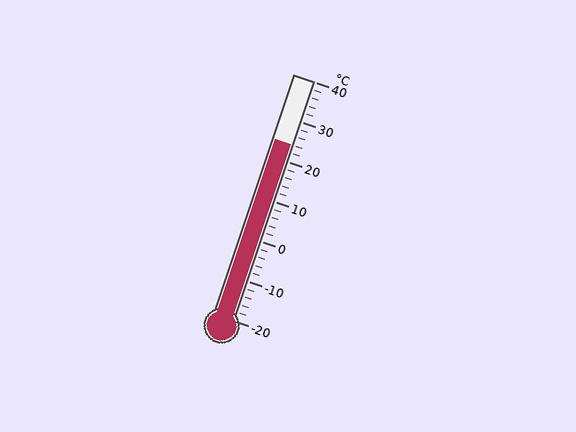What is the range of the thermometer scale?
The thermometer scale ranges from -20°C to 40°C.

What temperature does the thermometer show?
The thermometer shows approximately 24°C.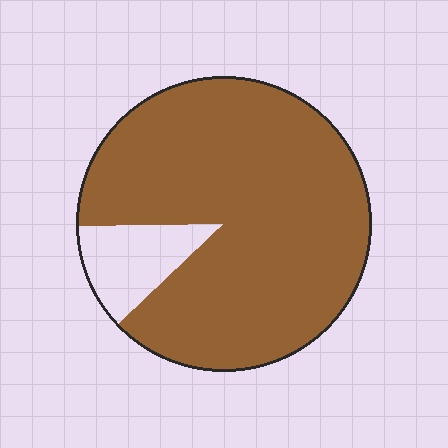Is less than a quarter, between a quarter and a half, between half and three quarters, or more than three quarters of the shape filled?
More than three quarters.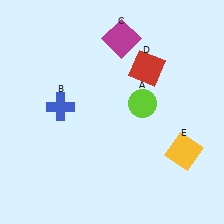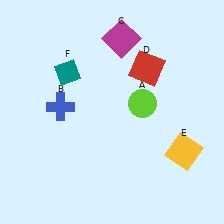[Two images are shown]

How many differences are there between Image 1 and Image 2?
There is 1 difference between the two images.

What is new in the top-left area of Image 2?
A teal diamond (F) was added in the top-left area of Image 2.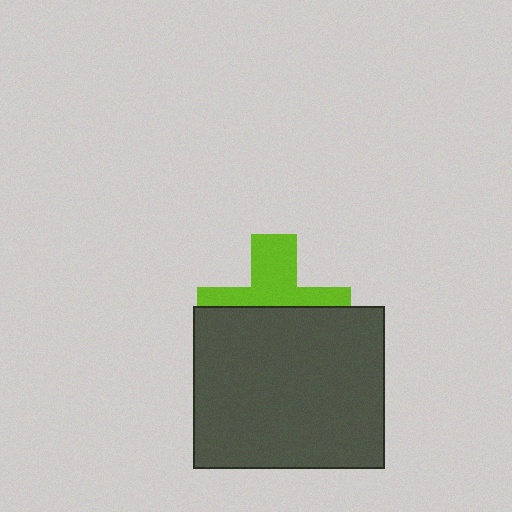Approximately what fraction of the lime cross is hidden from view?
Roughly 56% of the lime cross is hidden behind the dark gray rectangle.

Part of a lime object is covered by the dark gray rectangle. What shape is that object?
It is a cross.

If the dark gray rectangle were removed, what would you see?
You would see the complete lime cross.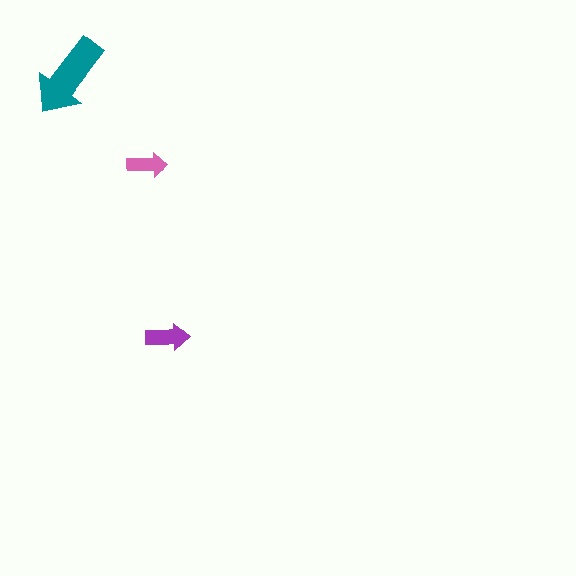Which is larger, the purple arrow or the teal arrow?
The teal one.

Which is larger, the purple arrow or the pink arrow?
The purple one.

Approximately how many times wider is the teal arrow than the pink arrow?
About 2 times wider.